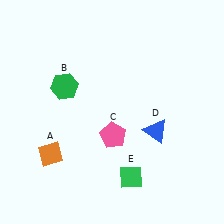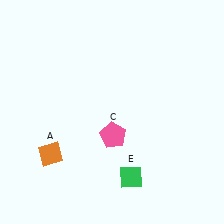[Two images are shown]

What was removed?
The green hexagon (B), the blue triangle (D) were removed in Image 2.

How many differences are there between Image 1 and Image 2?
There are 2 differences between the two images.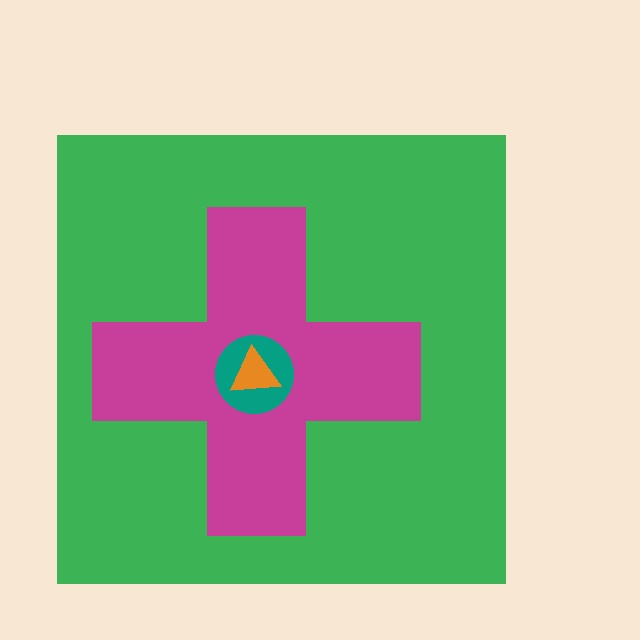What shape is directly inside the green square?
The magenta cross.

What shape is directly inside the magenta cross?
The teal circle.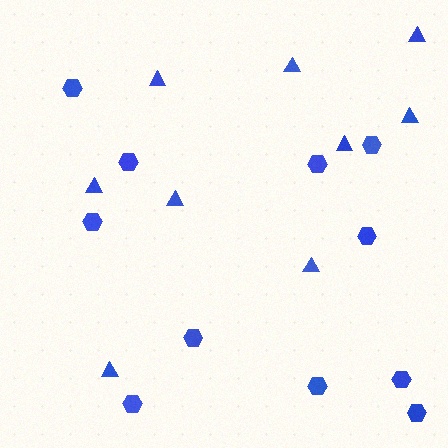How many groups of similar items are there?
There are 2 groups: one group of hexagons (11) and one group of triangles (9).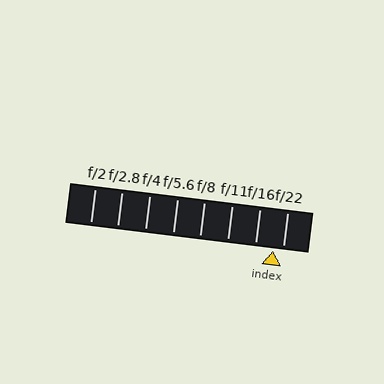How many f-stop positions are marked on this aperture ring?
There are 8 f-stop positions marked.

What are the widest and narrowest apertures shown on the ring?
The widest aperture shown is f/2 and the narrowest is f/22.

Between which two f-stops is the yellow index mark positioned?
The index mark is between f/16 and f/22.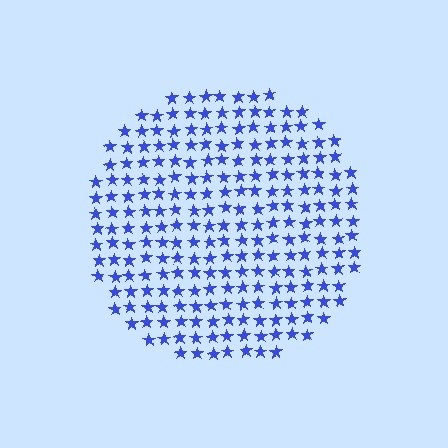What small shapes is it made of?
It is made of small stars.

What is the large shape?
The large shape is a circle.